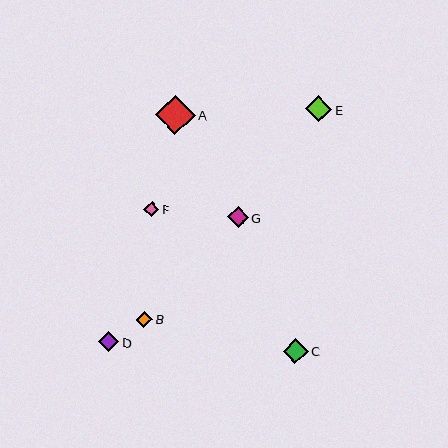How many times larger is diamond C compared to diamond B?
Diamond C is approximately 1.5 times the size of diamond B.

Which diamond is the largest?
Diamond A is the largest with a size of approximately 40 pixels.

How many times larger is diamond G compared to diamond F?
Diamond G is approximately 1.3 times the size of diamond F.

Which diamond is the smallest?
Diamond F is the smallest with a size of approximately 15 pixels.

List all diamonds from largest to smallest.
From largest to smallest: A, E, C, D, G, B, F.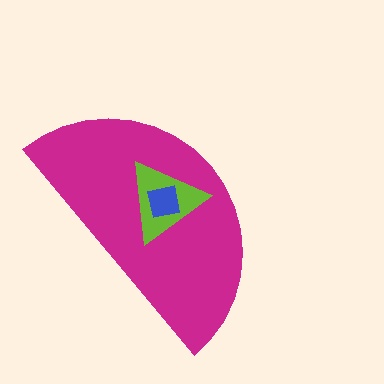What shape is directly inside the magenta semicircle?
The lime triangle.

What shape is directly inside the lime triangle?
The blue square.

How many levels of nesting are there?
3.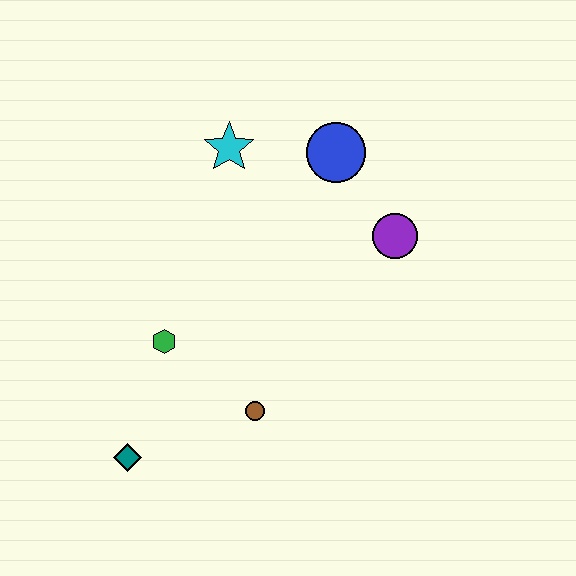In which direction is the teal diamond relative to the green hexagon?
The teal diamond is below the green hexagon.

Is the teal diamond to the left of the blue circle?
Yes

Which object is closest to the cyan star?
The blue circle is closest to the cyan star.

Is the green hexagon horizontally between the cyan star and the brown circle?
No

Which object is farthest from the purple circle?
The teal diamond is farthest from the purple circle.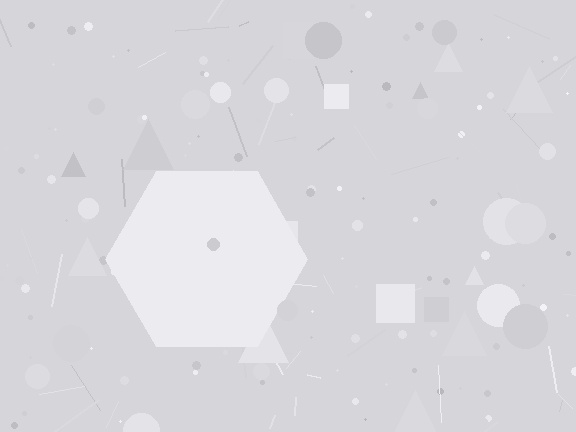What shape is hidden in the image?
A hexagon is hidden in the image.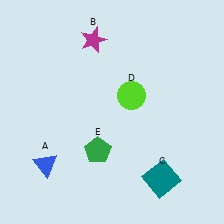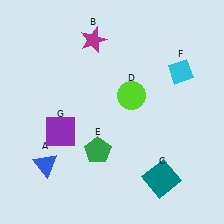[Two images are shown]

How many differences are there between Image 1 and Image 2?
There are 2 differences between the two images.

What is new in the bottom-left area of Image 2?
A purple square (G) was added in the bottom-left area of Image 2.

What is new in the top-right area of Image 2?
A cyan diamond (F) was added in the top-right area of Image 2.